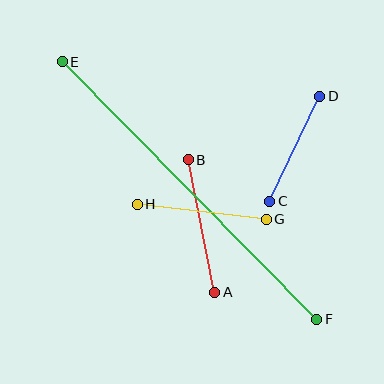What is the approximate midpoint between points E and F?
The midpoint is at approximately (189, 190) pixels.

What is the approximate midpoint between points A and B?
The midpoint is at approximately (201, 226) pixels.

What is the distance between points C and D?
The distance is approximately 116 pixels.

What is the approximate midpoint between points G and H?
The midpoint is at approximately (202, 212) pixels.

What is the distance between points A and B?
The distance is approximately 135 pixels.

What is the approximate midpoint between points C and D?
The midpoint is at approximately (295, 149) pixels.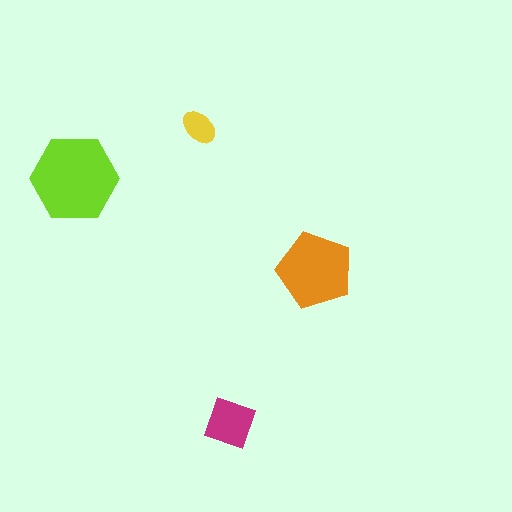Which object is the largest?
The lime hexagon.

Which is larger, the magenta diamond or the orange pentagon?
The orange pentagon.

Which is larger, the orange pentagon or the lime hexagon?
The lime hexagon.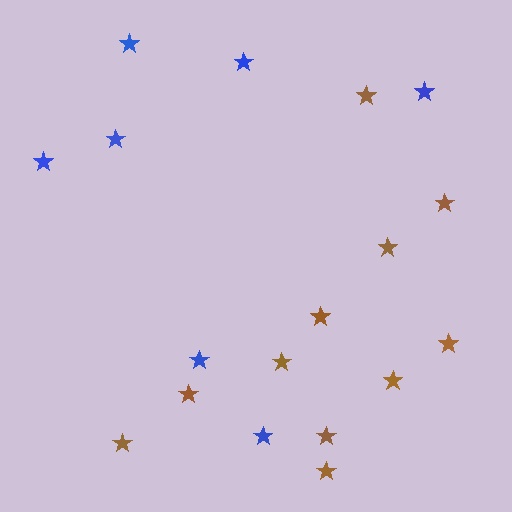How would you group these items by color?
There are 2 groups: one group of blue stars (7) and one group of brown stars (11).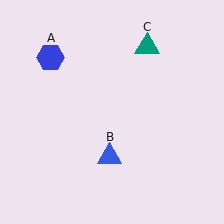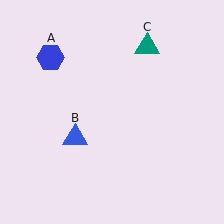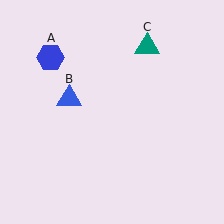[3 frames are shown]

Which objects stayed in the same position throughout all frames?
Blue hexagon (object A) and teal triangle (object C) remained stationary.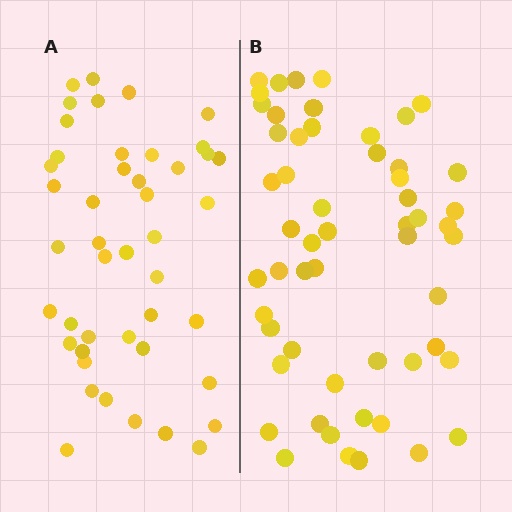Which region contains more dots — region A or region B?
Region B (the right region) has more dots.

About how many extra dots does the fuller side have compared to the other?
Region B has roughly 10 or so more dots than region A.